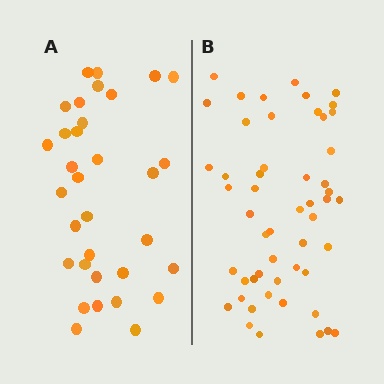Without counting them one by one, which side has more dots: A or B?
Region B (the right region) has more dots.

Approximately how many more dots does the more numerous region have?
Region B has approximately 20 more dots than region A.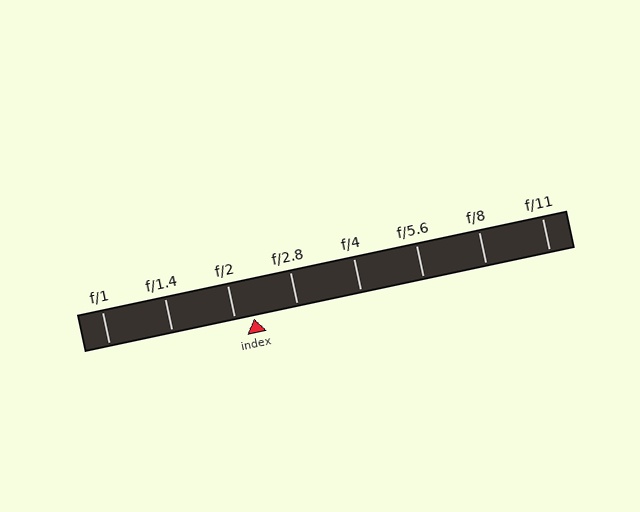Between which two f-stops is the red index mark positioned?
The index mark is between f/2 and f/2.8.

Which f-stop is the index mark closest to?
The index mark is closest to f/2.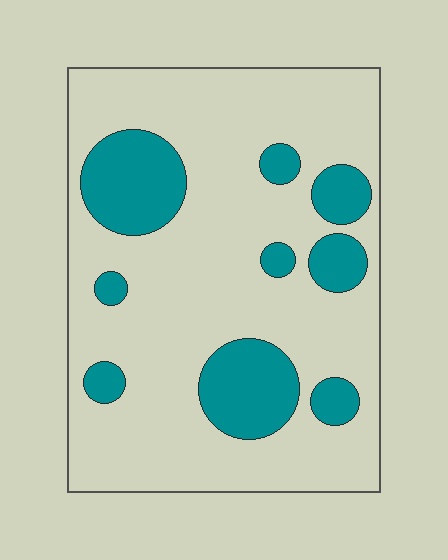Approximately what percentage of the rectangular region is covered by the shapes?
Approximately 20%.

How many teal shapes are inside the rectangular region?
9.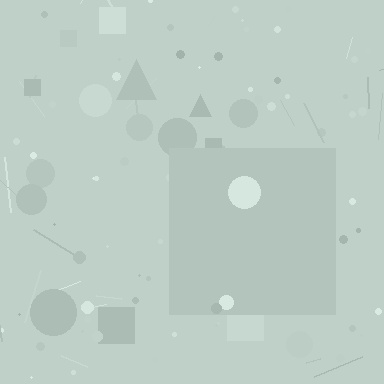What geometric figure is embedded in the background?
A square is embedded in the background.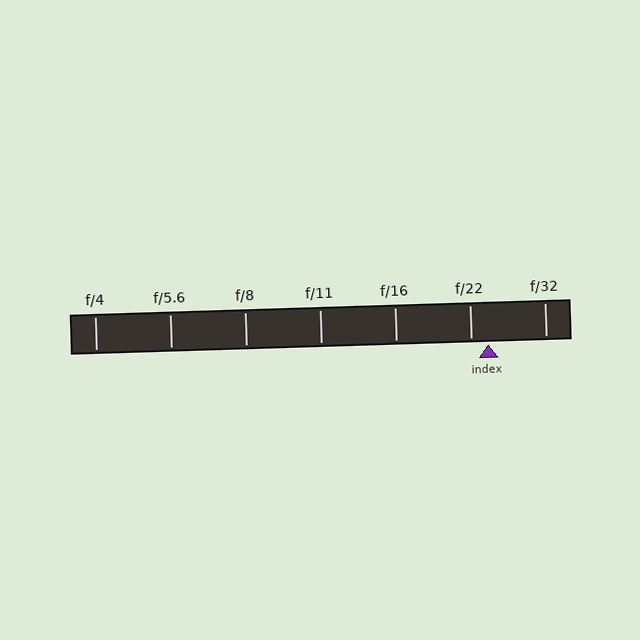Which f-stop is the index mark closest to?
The index mark is closest to f/22.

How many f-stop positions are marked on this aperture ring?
There are 7 f-stop positions marked.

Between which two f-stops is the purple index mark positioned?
The index mark is between f/22 and f/32.